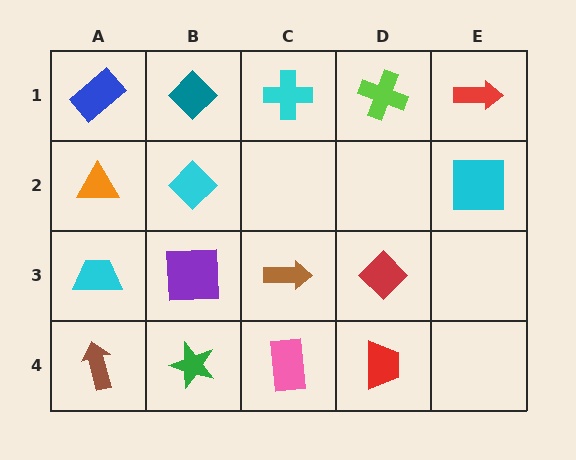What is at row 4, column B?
A green star.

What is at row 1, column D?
A lime cross.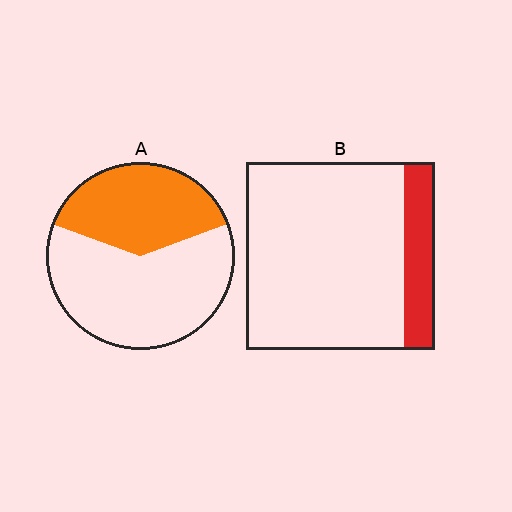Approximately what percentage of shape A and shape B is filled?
A is approximately 40% and B is approximately 15%.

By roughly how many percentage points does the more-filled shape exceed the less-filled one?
By roughly 20 percentage points (A over B).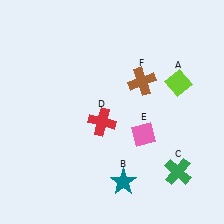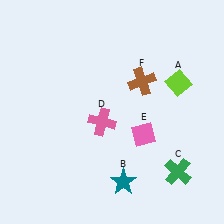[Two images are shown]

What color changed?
The cross (D) changed from red in Image 1 to pink in Image 2.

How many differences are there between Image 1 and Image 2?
There is 1 difference between the two images.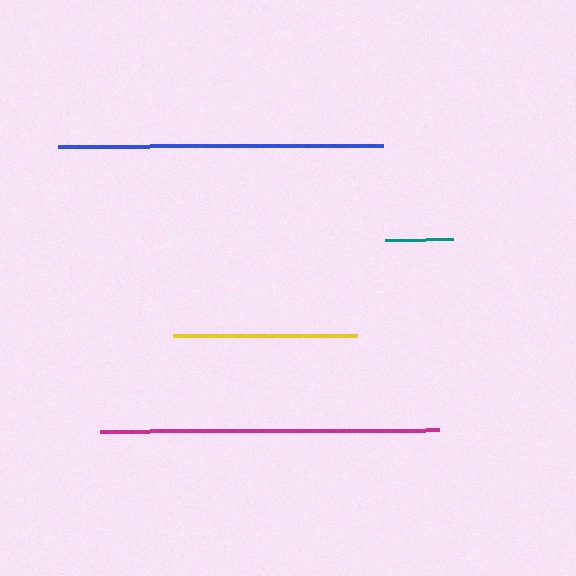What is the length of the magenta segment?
The magenta segment is approximately 338 pixels long.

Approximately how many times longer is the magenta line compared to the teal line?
The magenta line is approximately 5.0 times the length of the teal line.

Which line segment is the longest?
The magenta line is the longest at approximately 338 pixels.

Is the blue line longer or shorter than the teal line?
The blue line is longer than the teal line.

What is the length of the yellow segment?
The yellow segment is approximately 184 pixels long.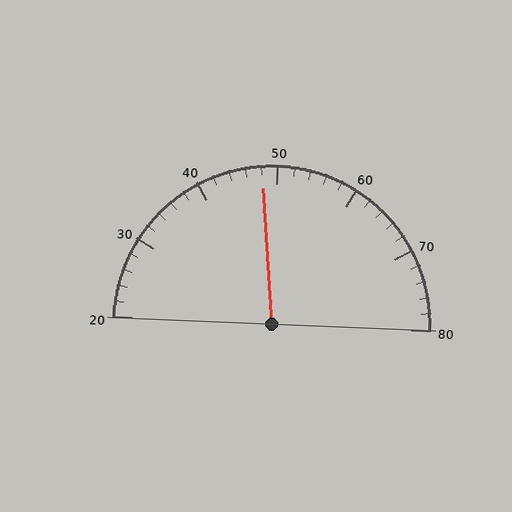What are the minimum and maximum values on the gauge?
The gauge ranges from 20 to 80.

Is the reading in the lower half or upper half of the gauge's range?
The reading is in the lower half of the range (20 to 80).